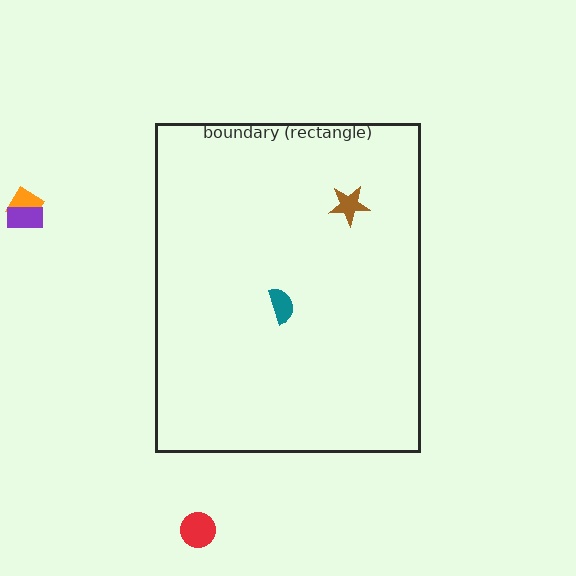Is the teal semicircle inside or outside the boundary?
Inside.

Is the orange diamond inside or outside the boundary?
Outside.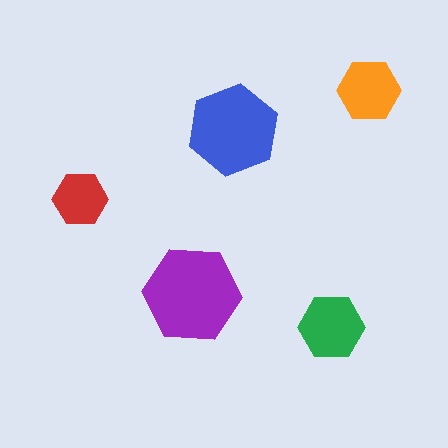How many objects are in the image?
There are 5 objects in the image.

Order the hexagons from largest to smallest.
the purple one, the blue one, the green one, the orange one, the red one.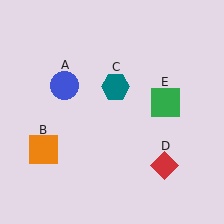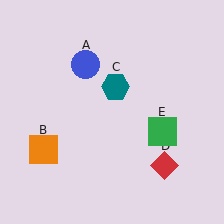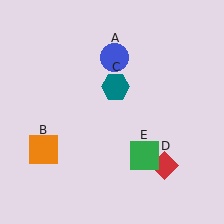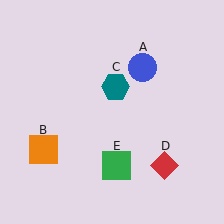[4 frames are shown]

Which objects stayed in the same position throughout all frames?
Orange square (object B) and teal hexagon (object C) and red diamond (object D) remained stationary.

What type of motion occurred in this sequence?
The blue circle (object A), green square (object E) rotated clockwise around the center of the scene.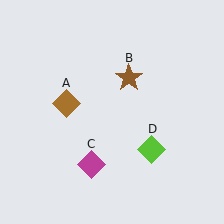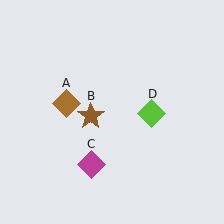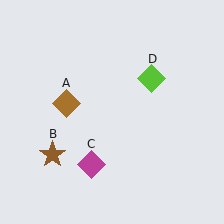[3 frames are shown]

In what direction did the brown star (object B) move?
The brown star (object B) moved down and to the left.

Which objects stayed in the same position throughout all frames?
Brown diamond (object A) and magenta diamond (object C) remained stationary.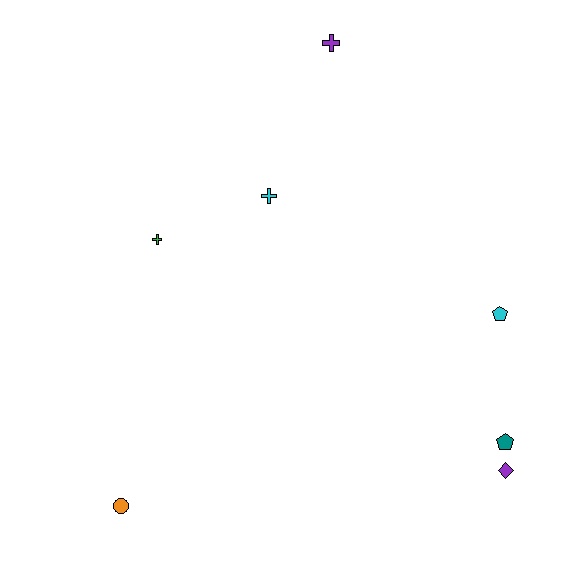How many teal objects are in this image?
There is 1 teal object.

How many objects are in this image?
There are 7 objects.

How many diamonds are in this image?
There is 1 diamond.